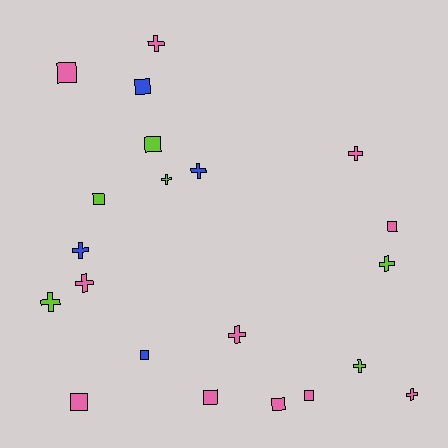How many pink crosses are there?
There are 5 pink crosses.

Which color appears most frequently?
Pink, with 11 objects.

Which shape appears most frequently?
Cross, with 11 objects.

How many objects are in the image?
There are 21 objects.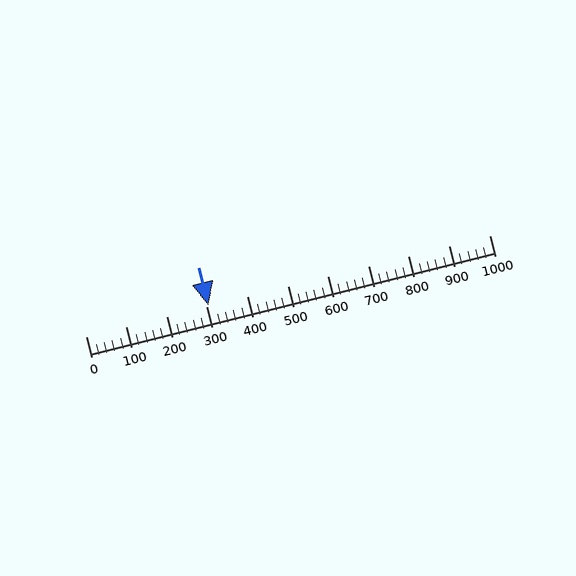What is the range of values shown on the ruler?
The ruler shows values from 0 to 1000.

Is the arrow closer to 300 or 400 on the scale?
The arrow is closer to 300.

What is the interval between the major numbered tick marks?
The major tick marks are spaced 100 units apart.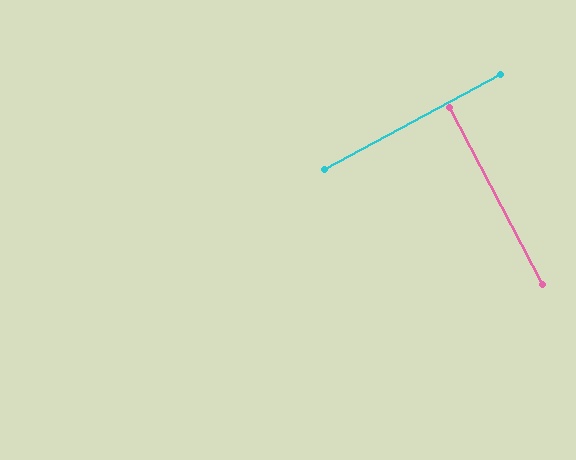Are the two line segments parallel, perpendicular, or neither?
Perpendicular — they meet at approximately 89°.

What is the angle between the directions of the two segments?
Approximately 89 degrees.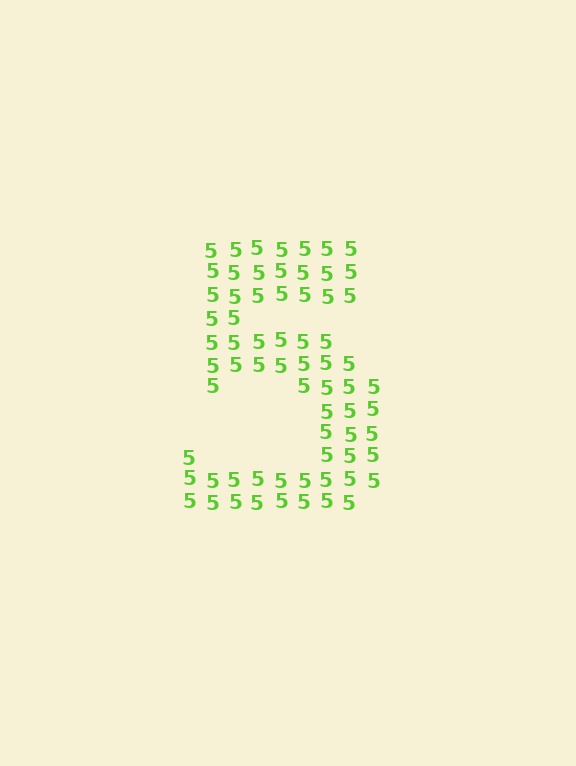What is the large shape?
The large shape is the digit 5.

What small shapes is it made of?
It is made of small digit 5's.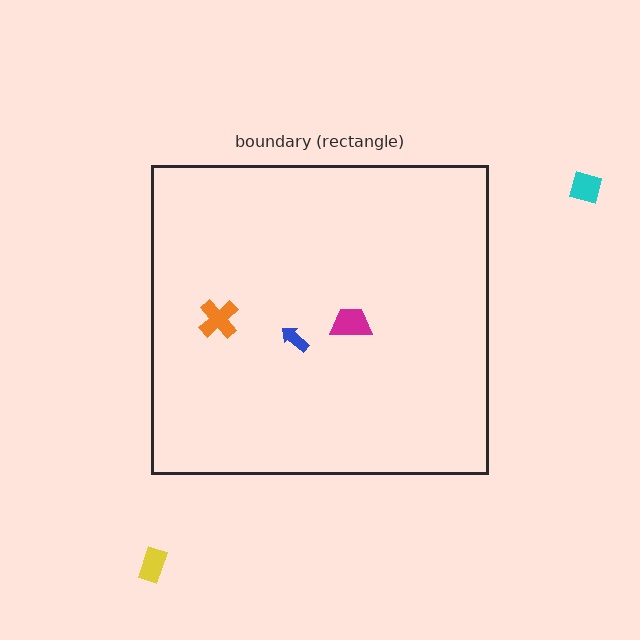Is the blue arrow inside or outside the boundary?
Inside.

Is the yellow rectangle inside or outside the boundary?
Outside.